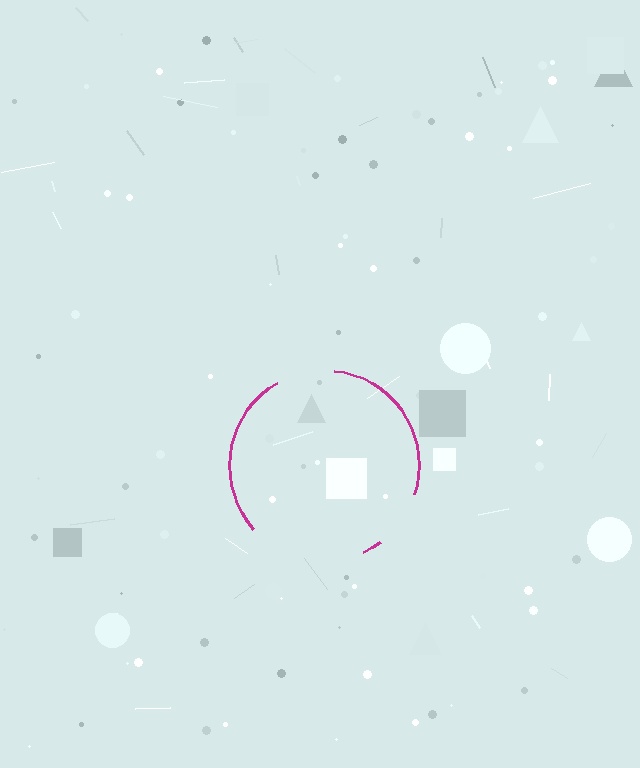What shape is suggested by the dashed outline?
The dashed outline suggests a circle.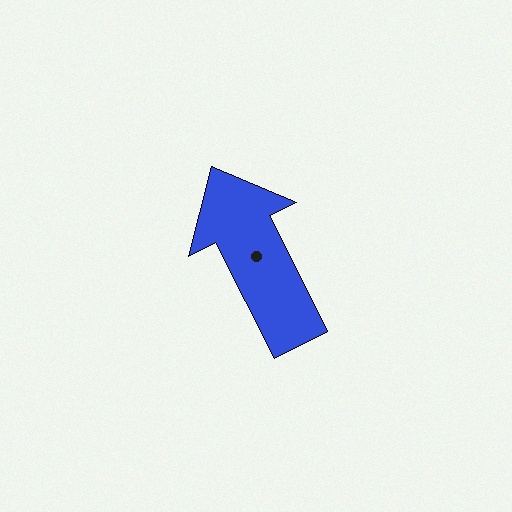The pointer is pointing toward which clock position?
Roughly 11 o'clock.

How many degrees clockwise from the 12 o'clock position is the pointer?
Approximately 333 degrees.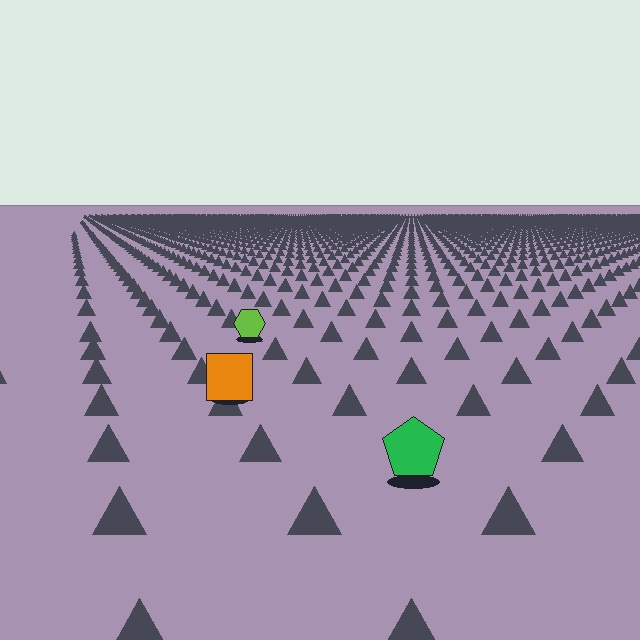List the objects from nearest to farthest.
From nearest to farthest: the green pentagon, the orange square, the lime hexagon.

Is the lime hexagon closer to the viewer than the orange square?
No. The orange square is closer — you can tell from the texture gradient: the ground texture is coarser near it.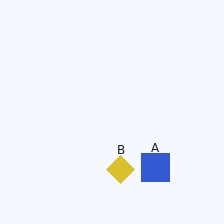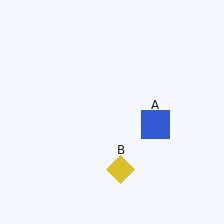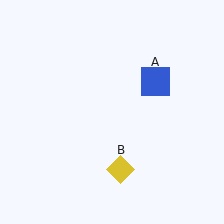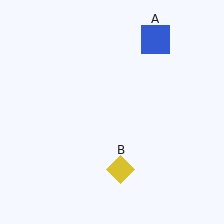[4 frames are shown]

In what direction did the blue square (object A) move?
The blue square (object A) moved up.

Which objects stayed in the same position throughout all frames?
Yellow diamond (object B) remained stationary.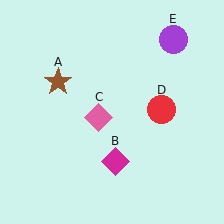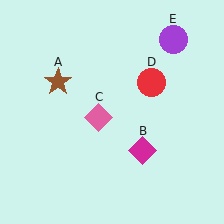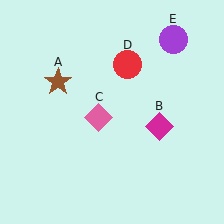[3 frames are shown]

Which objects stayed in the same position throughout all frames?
Brown star (object A) and pink diamond (object C) and purple circle (object E) remained stationary.